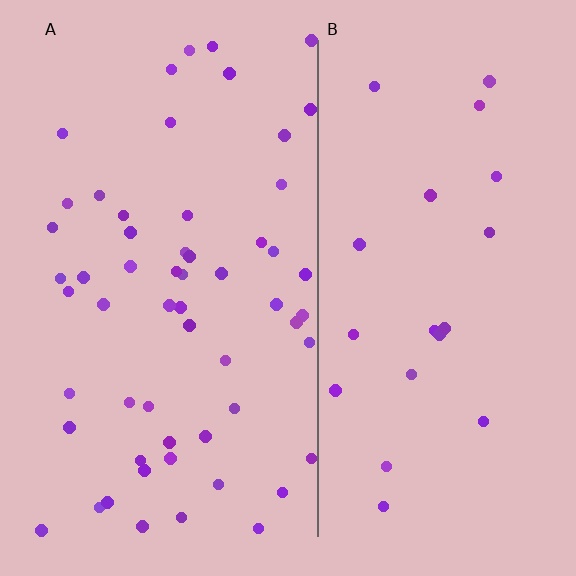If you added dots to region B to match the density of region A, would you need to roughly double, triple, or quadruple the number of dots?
Approximately triple.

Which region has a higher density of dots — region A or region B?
A (the left).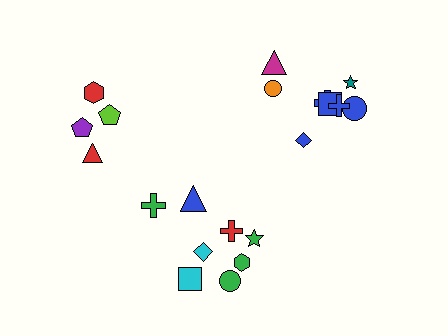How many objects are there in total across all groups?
There are 20 objects.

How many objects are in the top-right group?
There are 8 objects.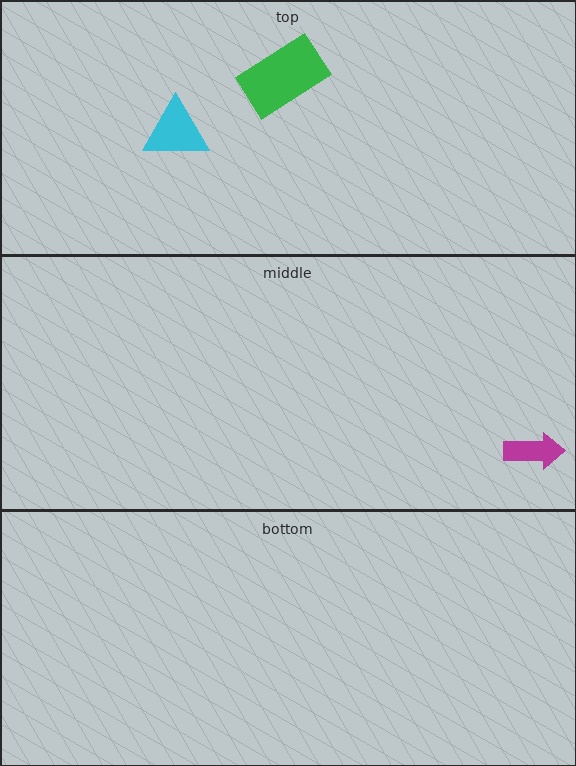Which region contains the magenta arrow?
The middle region.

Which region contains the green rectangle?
The top region.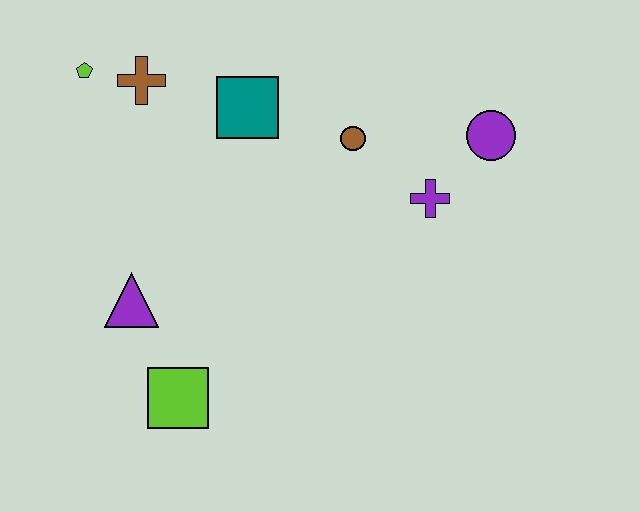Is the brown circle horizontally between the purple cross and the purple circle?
No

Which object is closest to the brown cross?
The lime pentagon is closest to the brown cross.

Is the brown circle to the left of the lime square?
No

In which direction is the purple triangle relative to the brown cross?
The purple triangle is below the brown cross.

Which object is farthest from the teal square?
The lime square is farthest from the teal square.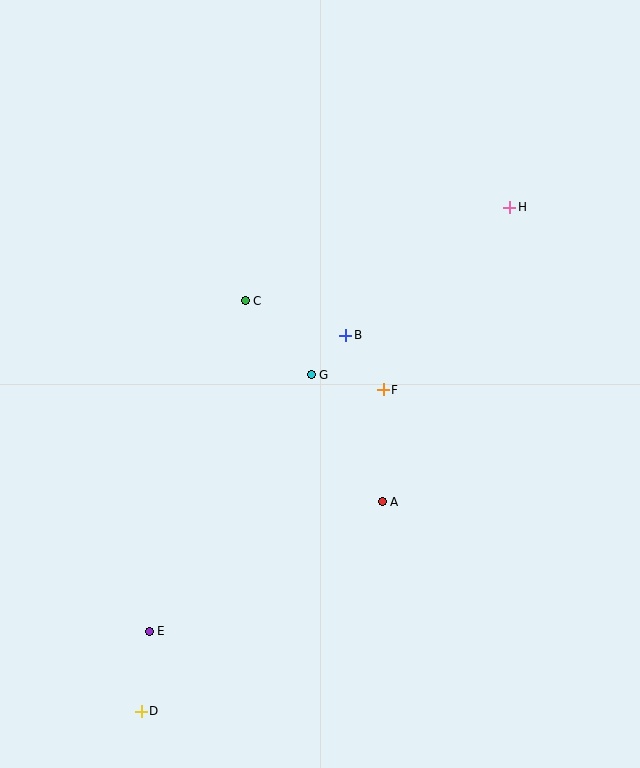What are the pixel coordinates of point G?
Point G is at (311, 375).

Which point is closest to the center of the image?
Point G at (311, 375) is closest to the center.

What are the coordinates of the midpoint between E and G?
The midpoint between E and G is at (230, 503).